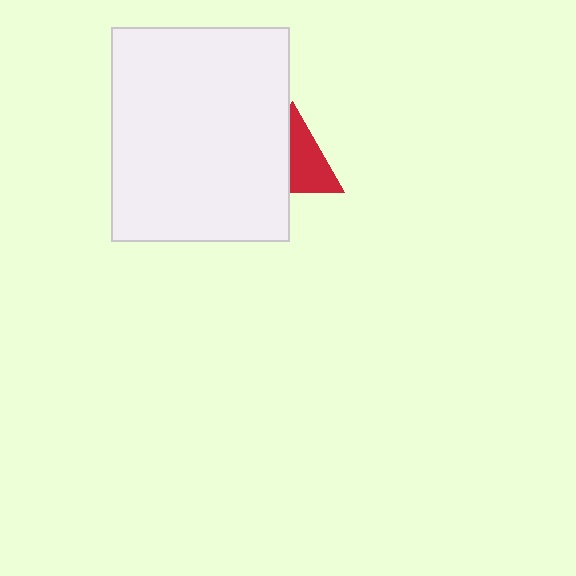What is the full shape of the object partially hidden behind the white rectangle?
The partially hidden object is a red triangle.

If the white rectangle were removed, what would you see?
You would see the complete red triangle.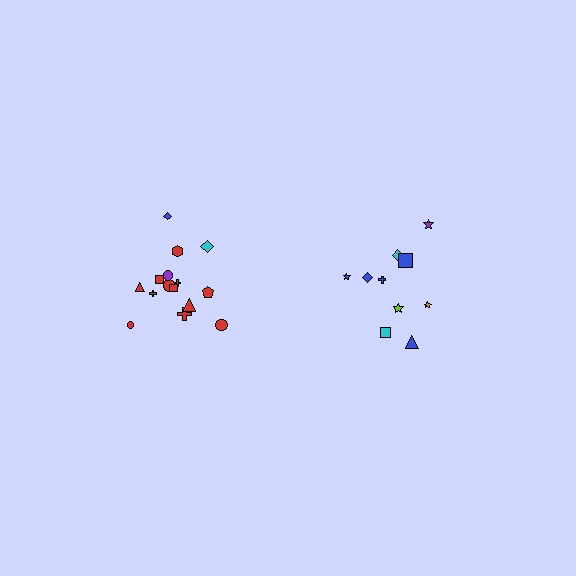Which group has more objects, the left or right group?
The left group.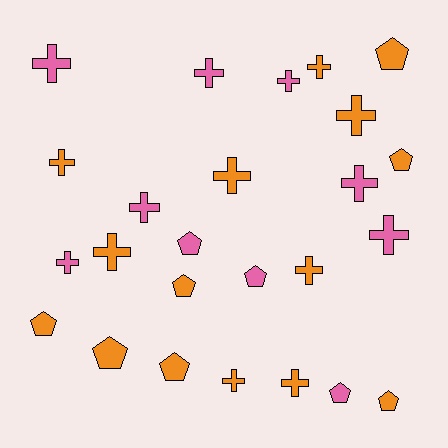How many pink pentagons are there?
There are 3 pink pentagons.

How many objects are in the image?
There are 25 objects.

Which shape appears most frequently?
Cross, with 15 objects.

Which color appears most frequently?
Orange, with 15 objects.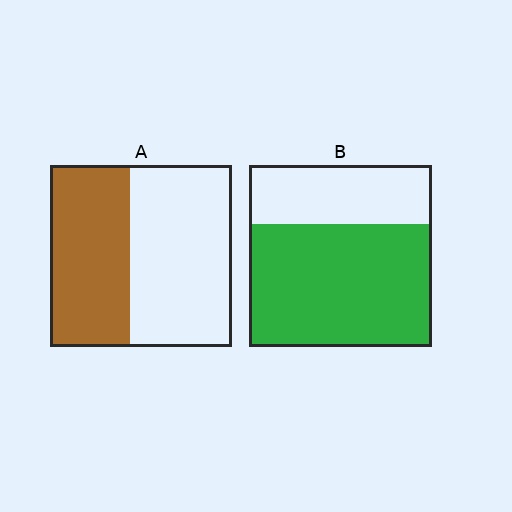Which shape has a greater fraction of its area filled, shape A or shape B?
Shape B.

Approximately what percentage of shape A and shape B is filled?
A is approximately 45% and B is approximately 70%.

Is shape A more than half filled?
No.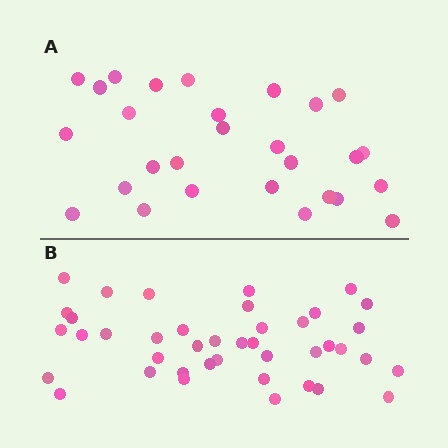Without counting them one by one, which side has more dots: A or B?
Region B (the bottom region) has more dots.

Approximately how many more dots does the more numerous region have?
Region B has approximately 15 more dots than region A.